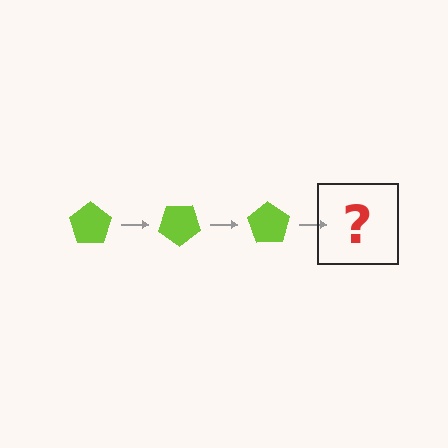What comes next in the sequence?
The next element should be a lime pentagon rotated 105 degrees.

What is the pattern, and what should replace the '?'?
The pattern is that the pentagon rotates 35 degrees each step. The '?' should be a lime pentagon rotated 105 degrees.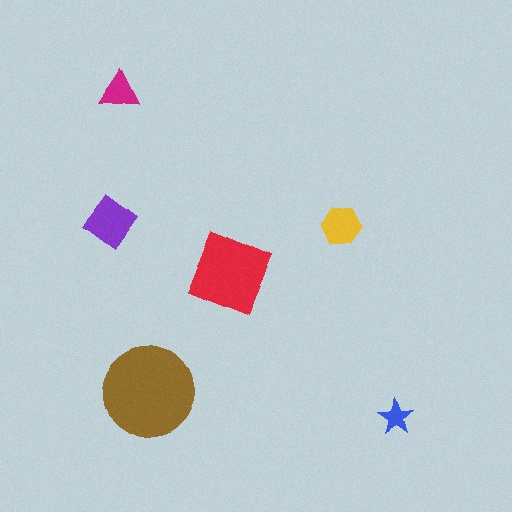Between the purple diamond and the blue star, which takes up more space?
The purple diamond.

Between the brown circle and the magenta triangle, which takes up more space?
The brown circle.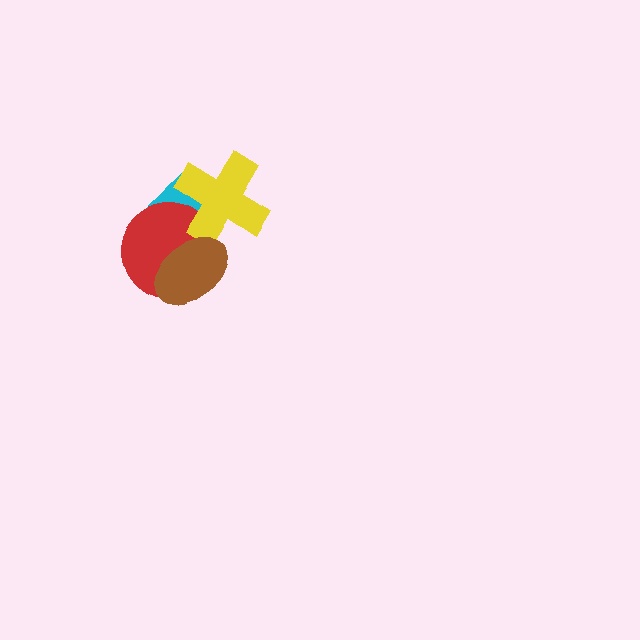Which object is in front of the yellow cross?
The brown ellipse is in front of the yellow cross.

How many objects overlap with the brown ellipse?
2 objects overlap with the brown ellipse.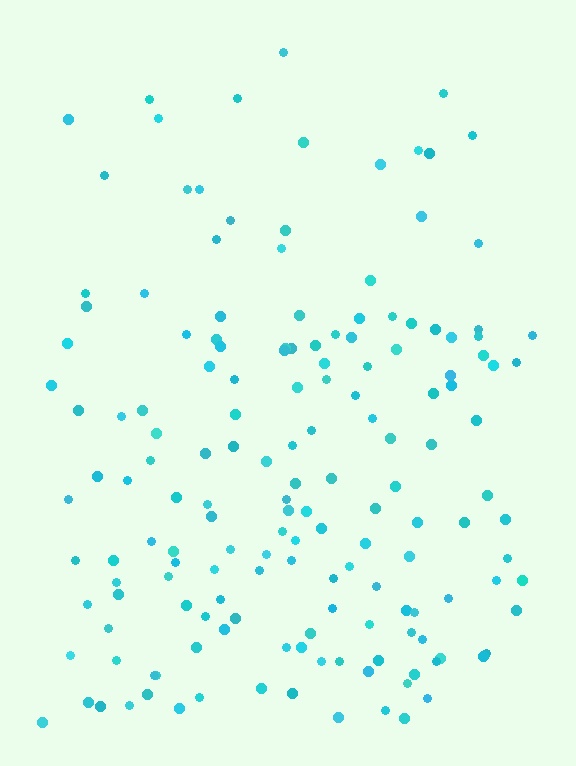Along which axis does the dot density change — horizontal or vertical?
Vertical.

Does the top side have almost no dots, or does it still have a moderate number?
Still a moderate number, just noticeably fewer than the bottom.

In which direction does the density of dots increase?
From top to bottom, with the bottom side densest.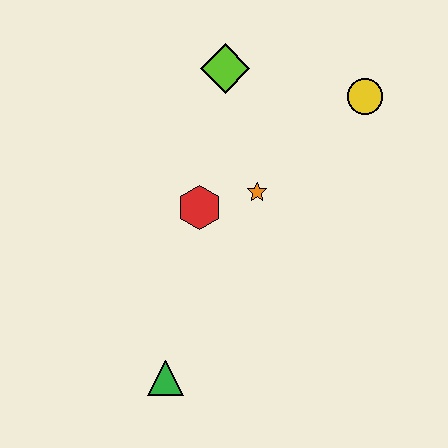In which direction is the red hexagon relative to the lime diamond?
The red hexagon is below the lime diamond.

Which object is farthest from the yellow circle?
The green triangle is farthest from the yellow circle.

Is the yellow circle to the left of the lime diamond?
No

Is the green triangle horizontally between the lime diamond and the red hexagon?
No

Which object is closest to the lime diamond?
The orange star is closest to the lime diamond.